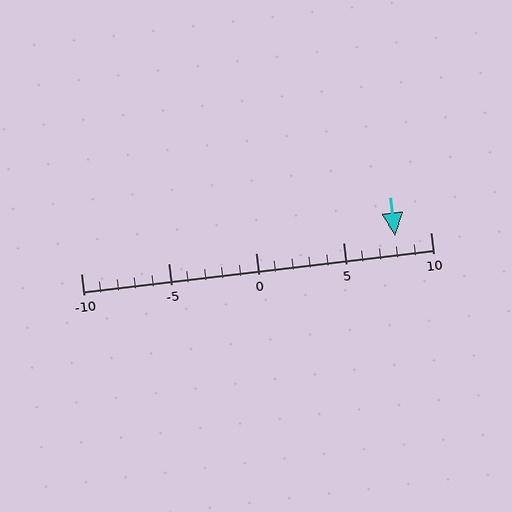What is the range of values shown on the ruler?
The ruler shows values from -10 to 10.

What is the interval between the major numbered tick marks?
The major tick marks are spaced 5 units apart.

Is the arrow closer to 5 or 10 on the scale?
The arrow is closer to 10.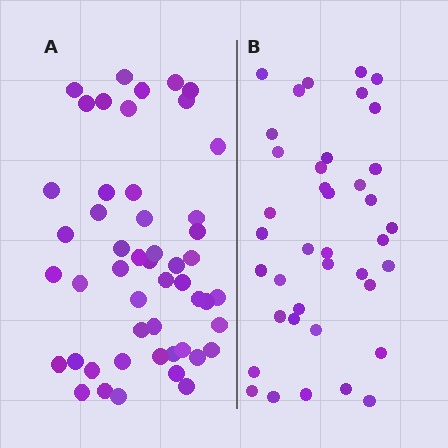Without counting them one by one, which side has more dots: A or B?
Region A (the left region) has more dots.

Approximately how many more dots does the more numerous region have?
Region A has roughly 12 or so more dots than region B.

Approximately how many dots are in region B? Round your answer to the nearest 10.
About 40 dots. (The exact count is 39, which rounds to 40.)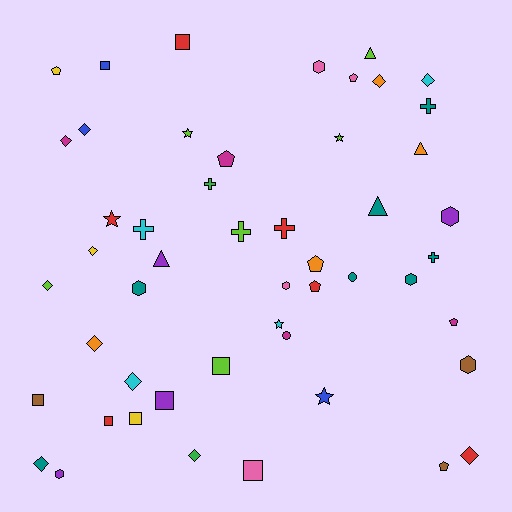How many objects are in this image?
There are 50 objects.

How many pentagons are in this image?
There are 7 pentagons.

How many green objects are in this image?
There are 2 green objects.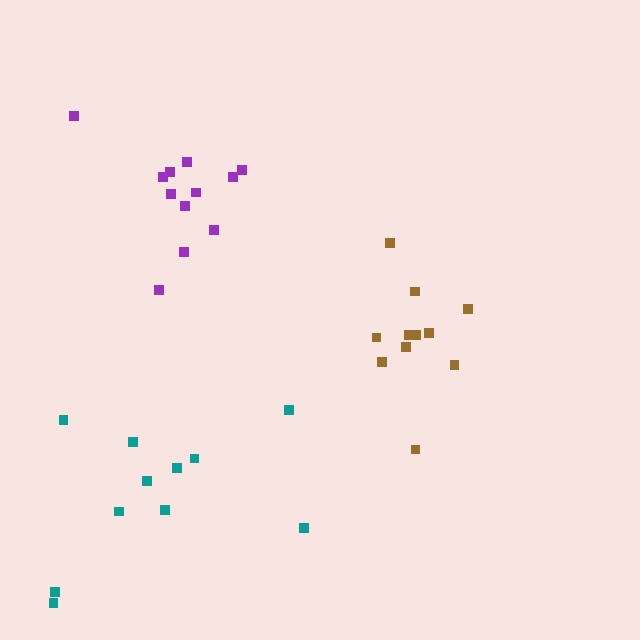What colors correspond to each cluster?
The clusters are colored: purple, brown, teal.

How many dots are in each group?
Group 1: 12 dots, Group 2: 11 dots, Group 3: 11 dots (34 total).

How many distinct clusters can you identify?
There are 3 distinct clusters.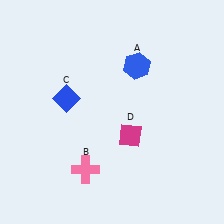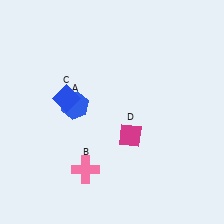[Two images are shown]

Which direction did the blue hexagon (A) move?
The blue hexagon (A) moved left.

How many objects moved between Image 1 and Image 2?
1 object moved between the two images.